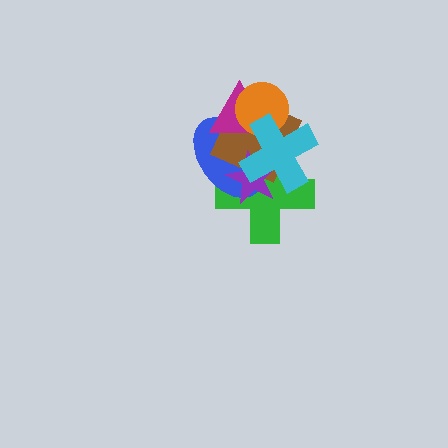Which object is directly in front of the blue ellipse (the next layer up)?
The brown square is directly in front of the blue ellipse.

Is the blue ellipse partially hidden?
Yes, it is partially covered by another shape.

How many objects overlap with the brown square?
6 objects overlap with the brown square.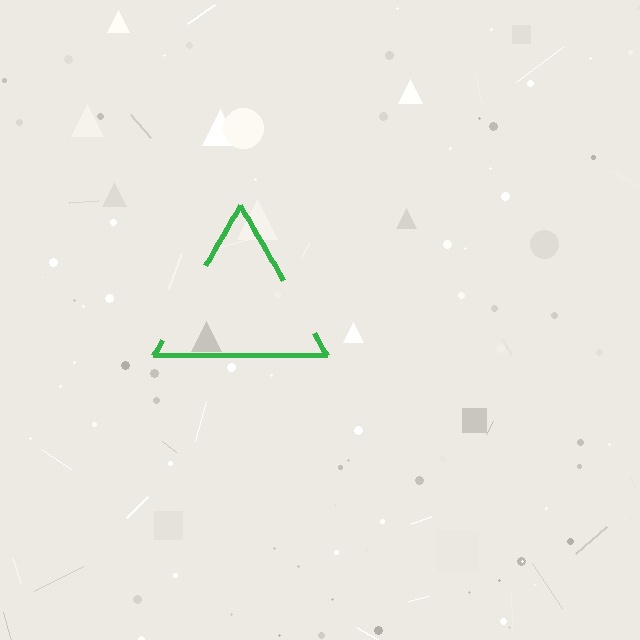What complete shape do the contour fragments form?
The contour fragments form a triangle.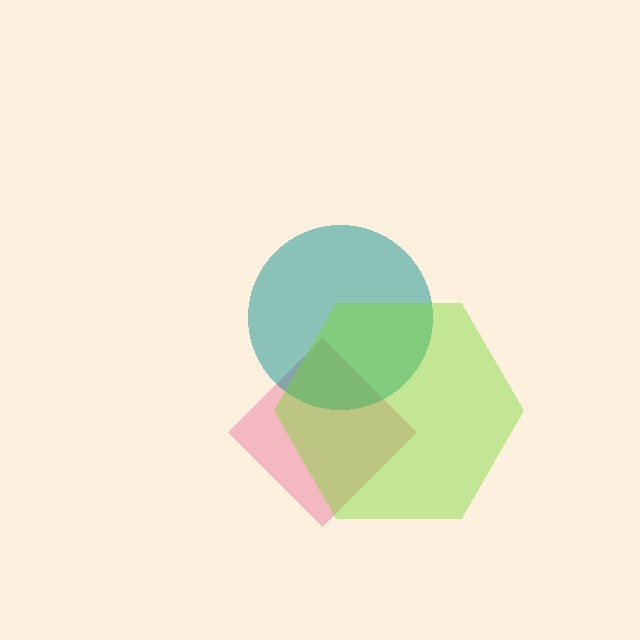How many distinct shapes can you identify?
There are 3 distinct shapes: a pink diamond, a teal circle, a lime hexagon.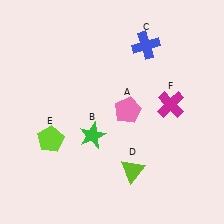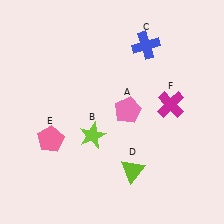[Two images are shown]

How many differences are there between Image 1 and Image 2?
There are 2 differences between the two images.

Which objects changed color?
B changed from green to lime. E changed from lime to pink.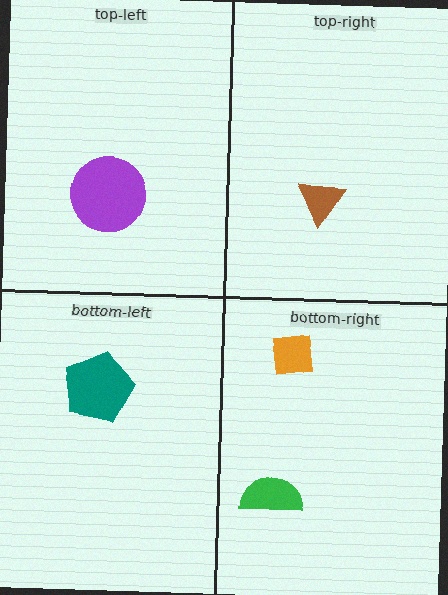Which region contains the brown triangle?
The top-right region.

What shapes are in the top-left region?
The purple circle.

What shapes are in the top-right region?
The brown triangle.